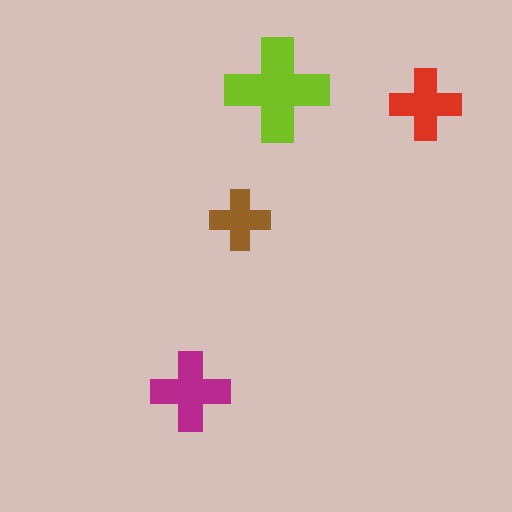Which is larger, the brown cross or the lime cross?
The lime one.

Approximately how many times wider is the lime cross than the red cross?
About 1.5 times wider.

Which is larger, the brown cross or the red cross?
The red one.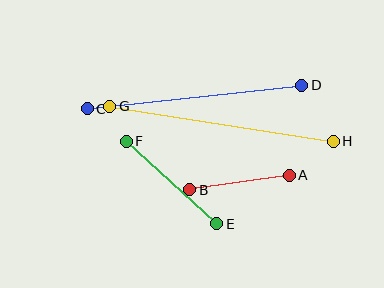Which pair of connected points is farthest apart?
Points G and H are farthest apart.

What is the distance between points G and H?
The distance is approximately 226 pixels.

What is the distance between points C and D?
The distance is approximately 216 pixels.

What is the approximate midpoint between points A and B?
The midpoint is at approximately (239, 183) pixels.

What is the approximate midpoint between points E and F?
The midpoint is at approximately (172, 183) pixels.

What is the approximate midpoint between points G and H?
The midpoint is at approximately (221, 124) pixels.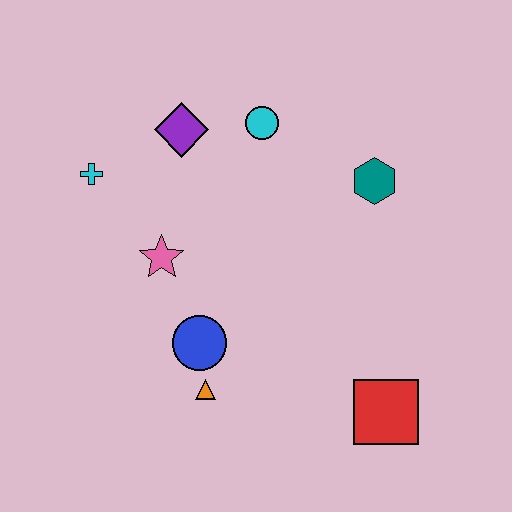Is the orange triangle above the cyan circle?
No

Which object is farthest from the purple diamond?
The red square is farthest from the purple diamond.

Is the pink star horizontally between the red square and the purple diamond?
No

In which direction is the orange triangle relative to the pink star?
The orange triangle is below the pink star.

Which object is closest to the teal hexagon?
The cyan circle is closest to the teal hexagon.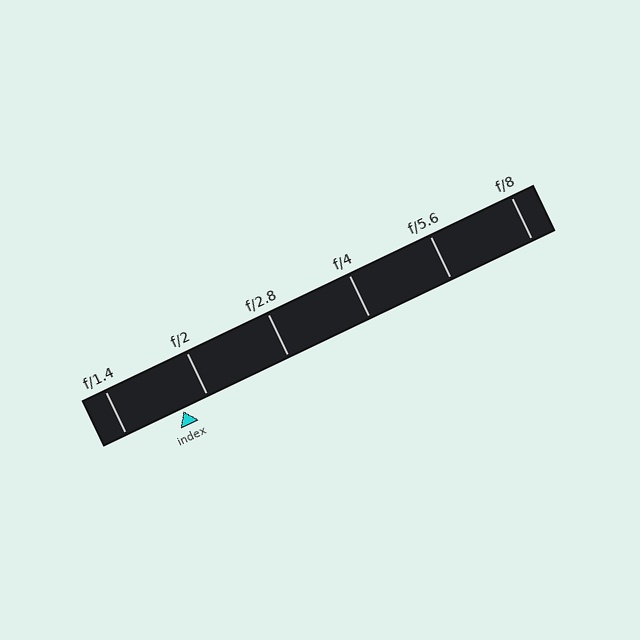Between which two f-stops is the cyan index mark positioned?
The index mark is between f/1.4 and f/2.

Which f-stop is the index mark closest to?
The index mark is closest to f/2.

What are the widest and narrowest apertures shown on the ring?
The widest aperture shown is f/1.4 and the narrowest is f/8.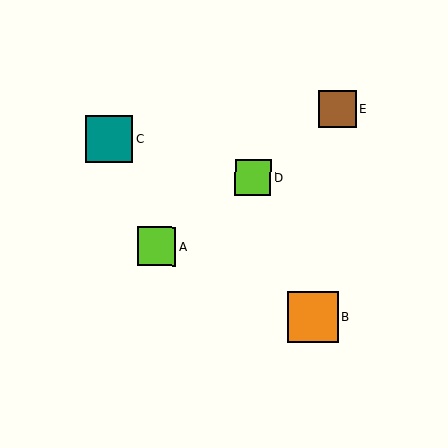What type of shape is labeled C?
Shape C is a teal square.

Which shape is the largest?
The orange square (labeled B) is the largest.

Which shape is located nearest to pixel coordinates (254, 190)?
The lime square (labeled D) at (253, 178) is nearest to that location.